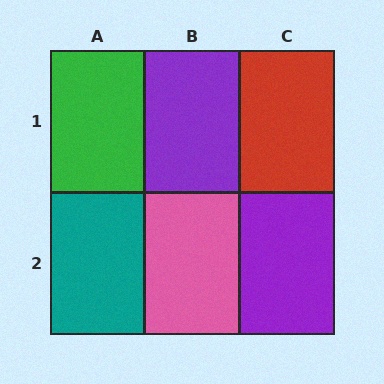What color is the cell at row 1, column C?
Red.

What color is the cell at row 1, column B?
Purple.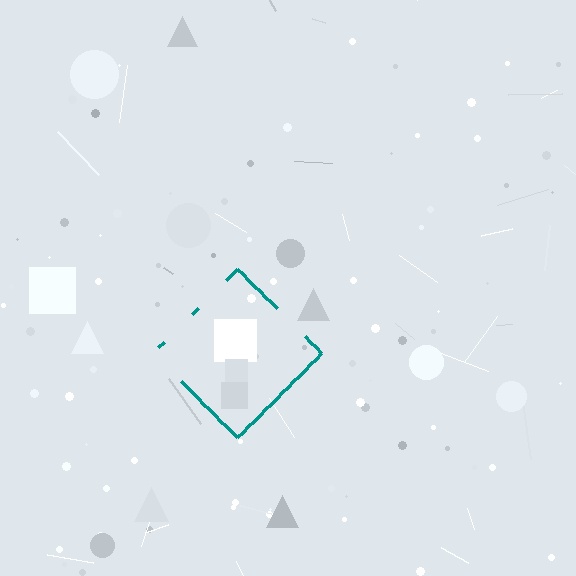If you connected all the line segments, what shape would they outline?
They would outline a diamond.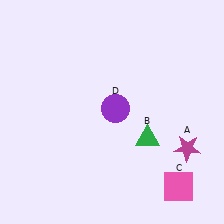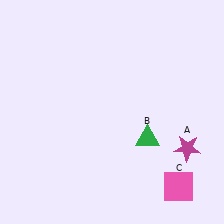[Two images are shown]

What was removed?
The purple circle (D) was removed in Image 2.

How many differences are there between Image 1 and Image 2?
There is 1 difference between the two images.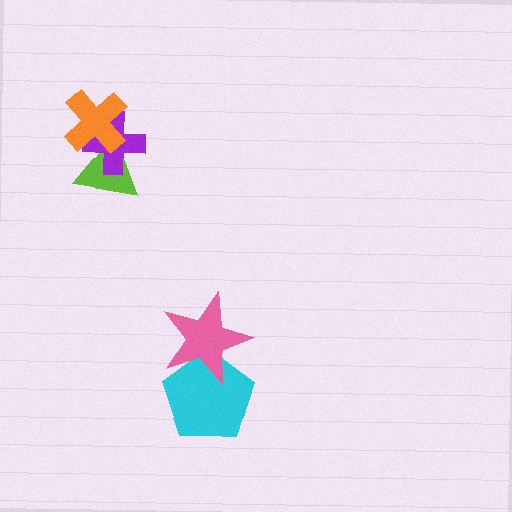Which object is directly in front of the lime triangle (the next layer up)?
The purple cross is directly in front of the lime triangle.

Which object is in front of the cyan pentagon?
The pink star is in front of the cyan pentagon.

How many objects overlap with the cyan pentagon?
1 object overlaps with the cyan pentagon.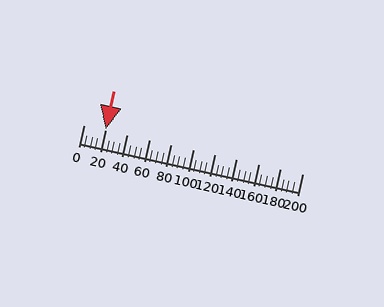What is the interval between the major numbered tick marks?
The major tick marks are spaced 20 units apart.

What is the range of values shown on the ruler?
The ruler shows values from 0 to 200.